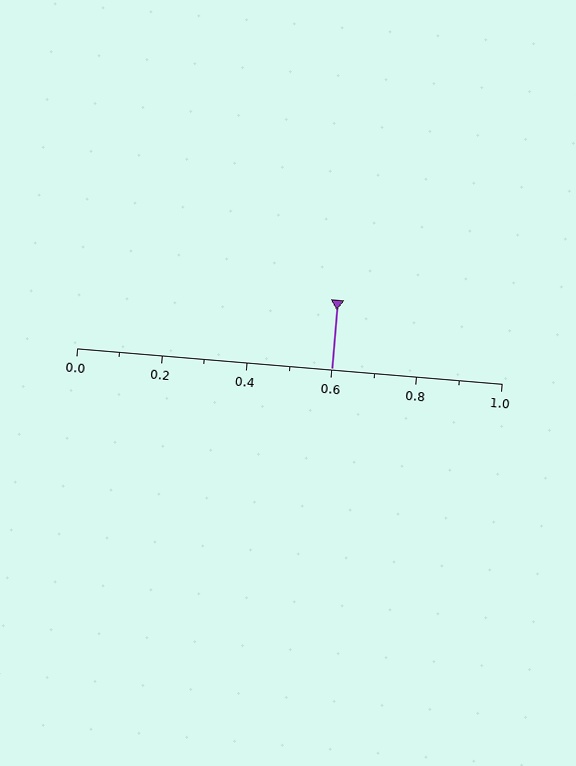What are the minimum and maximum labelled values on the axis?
The axis runs from 0.0 to 1.0.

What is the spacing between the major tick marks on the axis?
The major ticks are spaced 0.2 apart.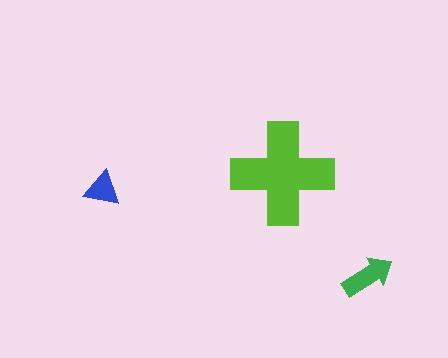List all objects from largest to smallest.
The lime cross, the green arrow, the blue triangle.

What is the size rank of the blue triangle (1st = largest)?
3rd.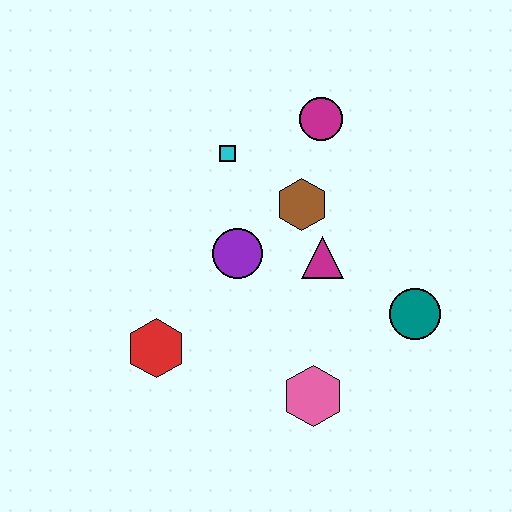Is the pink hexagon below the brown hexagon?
Yes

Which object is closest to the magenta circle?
The brown hexagon is closest to the magenta circle.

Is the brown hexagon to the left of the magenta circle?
Yes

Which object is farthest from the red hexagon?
The magenta circle is farthest from the red hexagon.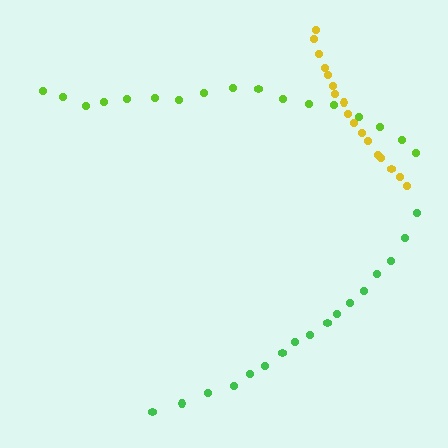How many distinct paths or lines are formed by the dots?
There are 3 distinct paths.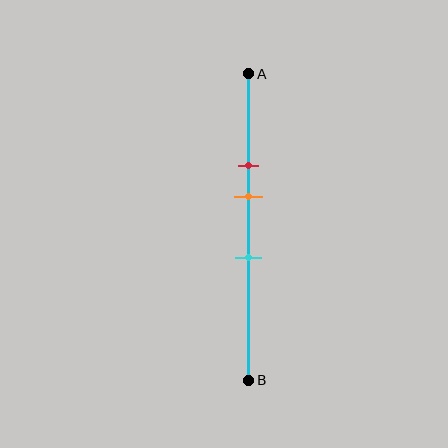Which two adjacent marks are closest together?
The red and orange marks are the closest adjacent pair.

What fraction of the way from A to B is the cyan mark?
The cyan mark is approximately 60% (0.6) of the way from A to B.